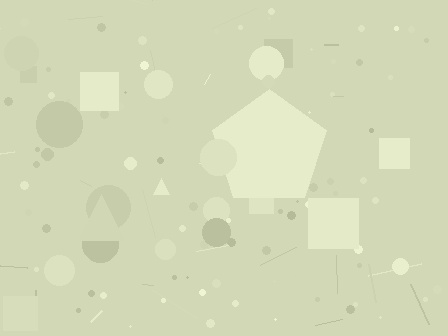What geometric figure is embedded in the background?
A pentagon is embedded in the background.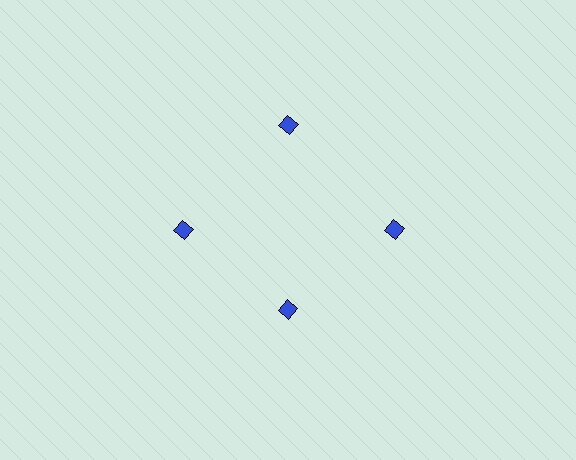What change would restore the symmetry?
The symmetry would be restored by moving it outward, back onto the ring so that all 4 diamonds sit at equal angles and equal distance from the center.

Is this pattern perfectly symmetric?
No. The 4 blue diamonds are arranged in a ring, but one element near the 6 o'clock position is pulled inward toward the center, breaking the 4-fold rotational symmetry.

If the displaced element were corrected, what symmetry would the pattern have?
It would have 4-fold rotational symmetry — the pattern would map onto itself every 90 degrees.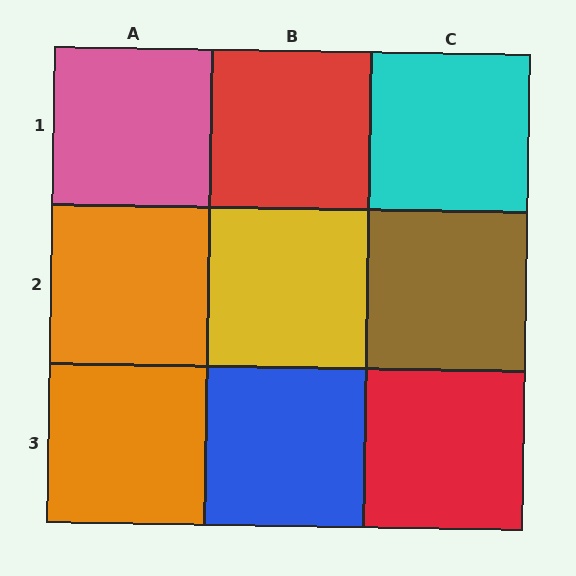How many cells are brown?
1 cell is brown.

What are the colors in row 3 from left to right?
Orange, blue, red.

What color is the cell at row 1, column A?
Pink.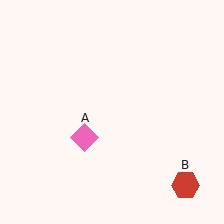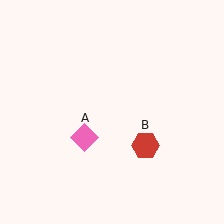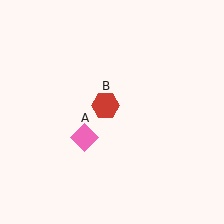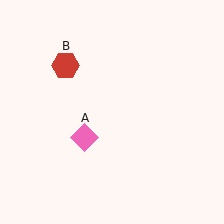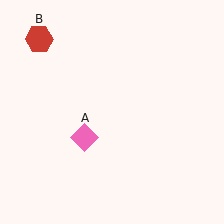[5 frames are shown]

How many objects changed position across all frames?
1 object changed position: red hexagon (object B).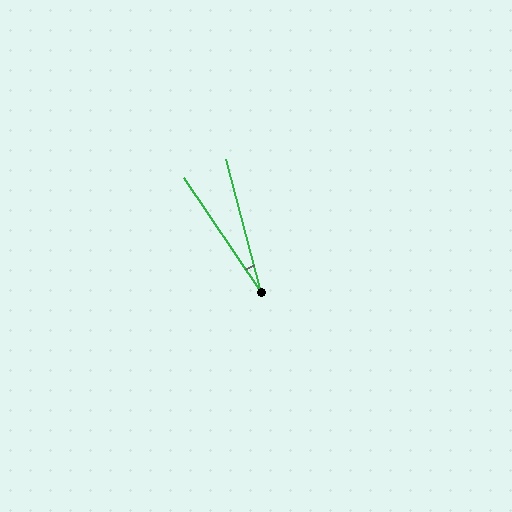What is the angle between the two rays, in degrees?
Approximately 19 degrees.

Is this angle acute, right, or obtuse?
It is acute.